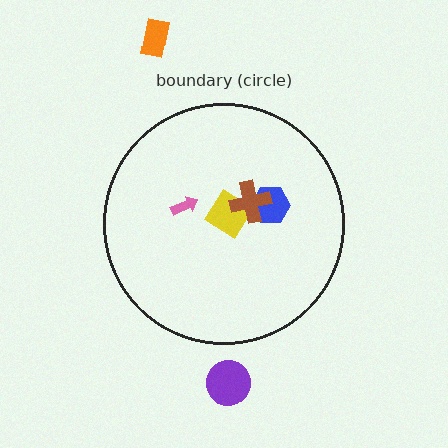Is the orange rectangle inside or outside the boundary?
Outside.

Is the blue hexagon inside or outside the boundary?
Inside.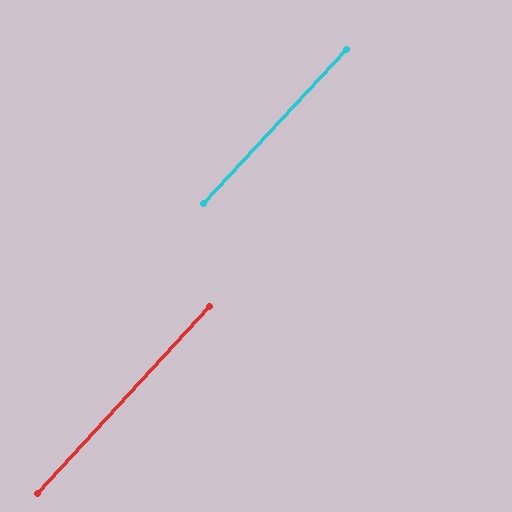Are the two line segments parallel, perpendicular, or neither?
Parallel — their directions differ by only 0.4°.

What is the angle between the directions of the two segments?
Approximately 0 degrees.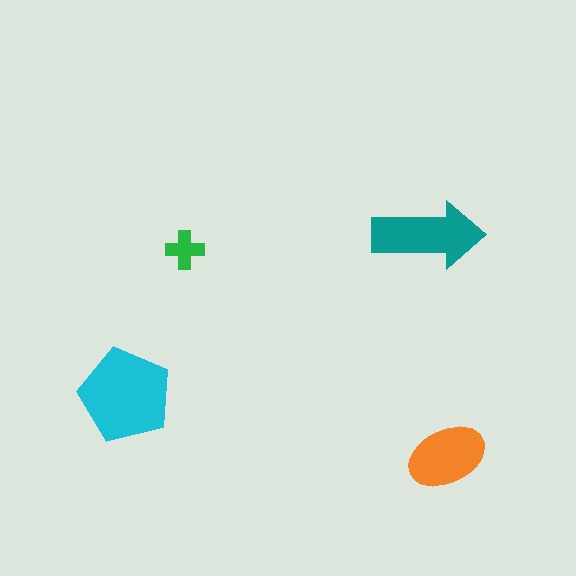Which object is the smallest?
The green cross.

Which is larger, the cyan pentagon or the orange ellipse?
The cyan pentagon.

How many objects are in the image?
There are 4 objects in the image.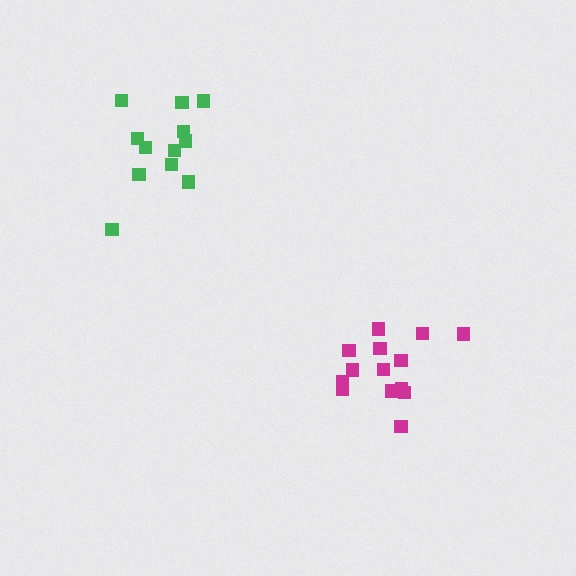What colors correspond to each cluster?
The clusters are colored: green, magenta.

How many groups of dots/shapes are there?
There are 2 groups.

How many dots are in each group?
Group 1: 12 dots, Group 2: 14 dots (26 total).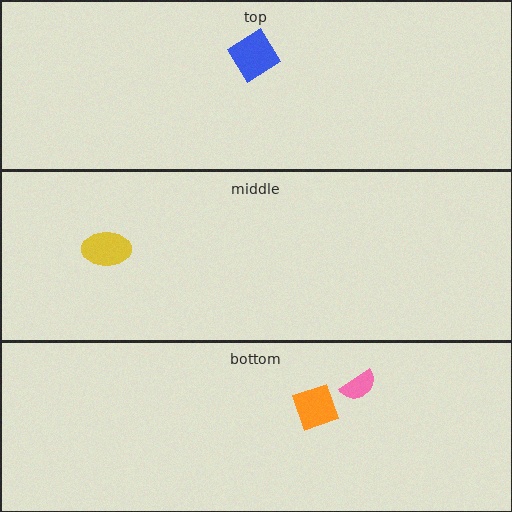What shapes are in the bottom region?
The pink semicircle, the orange square.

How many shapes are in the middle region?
1.